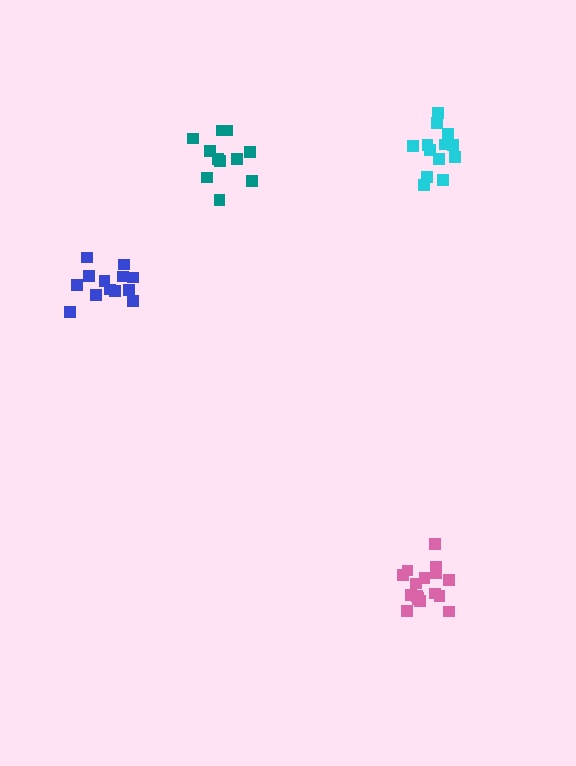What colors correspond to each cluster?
The clusters are colored: pink, cyan, blue, teal.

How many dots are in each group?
Group 1: 17 dots, Group 2: 13 dots, Group 3: 13 dots, Group 4: 11 dots (54 total).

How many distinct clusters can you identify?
There are 4 distinct clusters.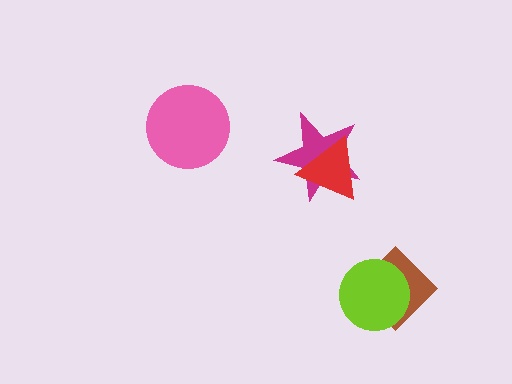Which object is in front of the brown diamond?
The lime circle is in front of the brown diamond.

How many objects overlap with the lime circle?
1 object overlaps with the lime circle.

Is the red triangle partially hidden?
No, no other shape covers it.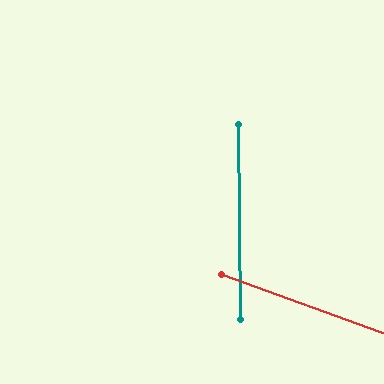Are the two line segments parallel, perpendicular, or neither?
Neither parallel nor perpendicular — they differ by about 70°.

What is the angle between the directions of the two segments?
Approximately 70 degrees.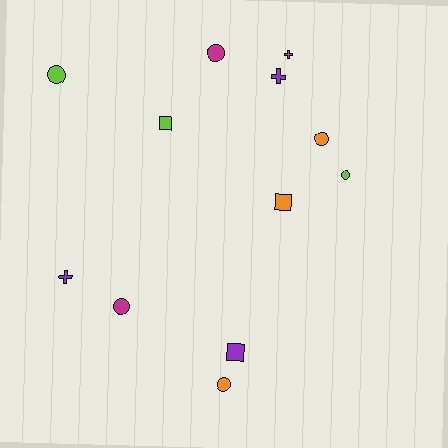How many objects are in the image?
There are 12 objects.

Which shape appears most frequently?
Circle, with 6 objects.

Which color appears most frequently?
Purple, with 3 objects.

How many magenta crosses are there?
There is 1 magenta cross.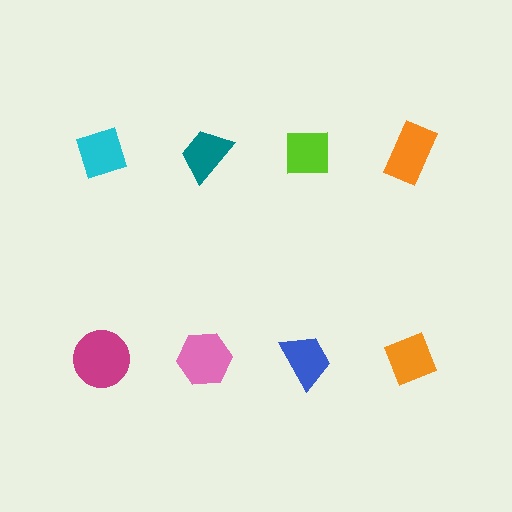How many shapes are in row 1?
4 shapes.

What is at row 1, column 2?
A teal trapezoid.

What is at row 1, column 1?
A cyan diamond.